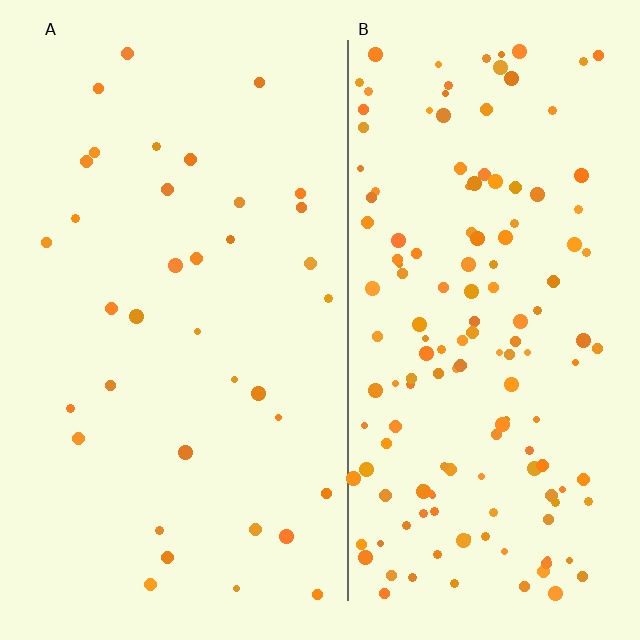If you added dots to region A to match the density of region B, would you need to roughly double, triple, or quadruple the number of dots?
Approximately quadruple.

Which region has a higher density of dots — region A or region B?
B (the right).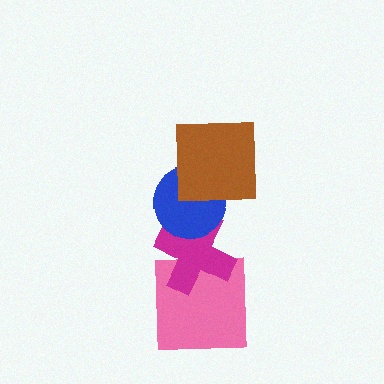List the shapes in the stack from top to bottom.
From top to bottom: the brown square, the blue circle, the magenta cross, the pink square.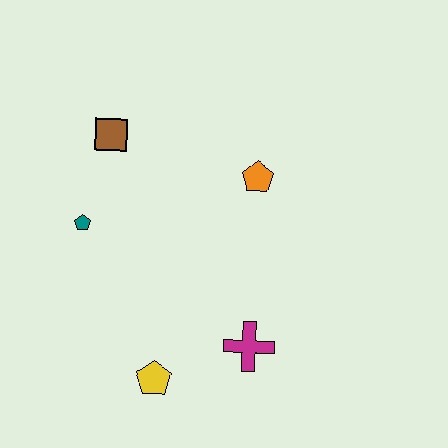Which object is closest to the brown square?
The teal pentagon is closest to the brown square.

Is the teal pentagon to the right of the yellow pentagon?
No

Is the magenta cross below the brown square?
Yes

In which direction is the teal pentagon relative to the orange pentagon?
The teal pentagon is to the left of the orange pentagon.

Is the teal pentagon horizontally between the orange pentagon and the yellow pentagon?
No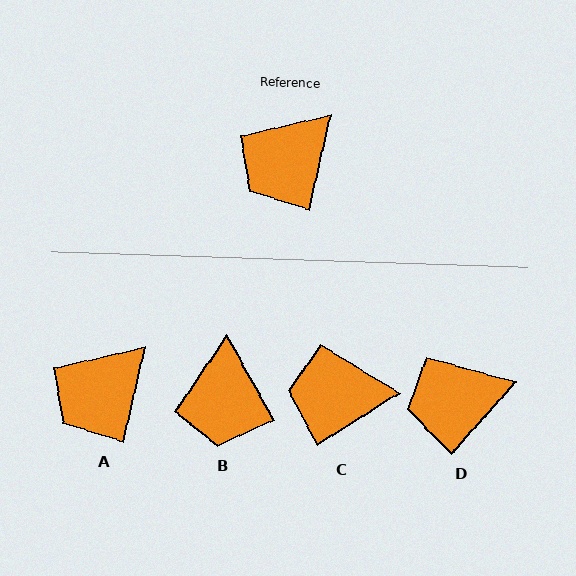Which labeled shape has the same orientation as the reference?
A.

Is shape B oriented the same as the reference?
No, it is off by about 42 degrees.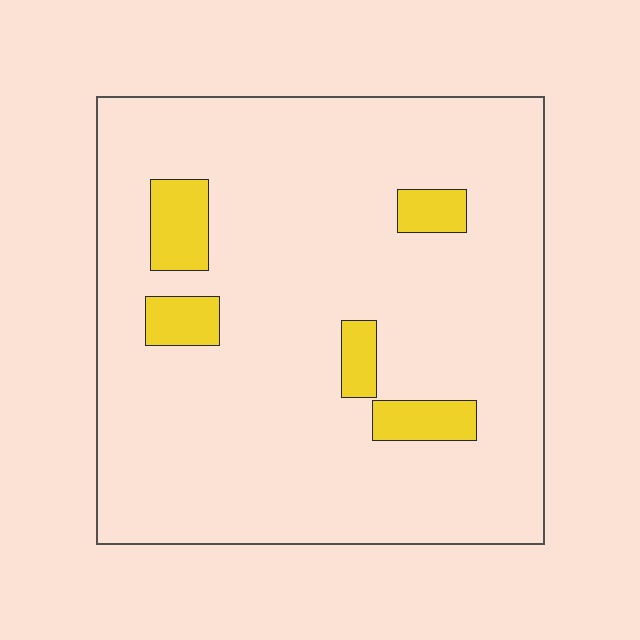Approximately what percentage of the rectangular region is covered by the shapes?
Approximately 10%.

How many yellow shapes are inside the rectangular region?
5.